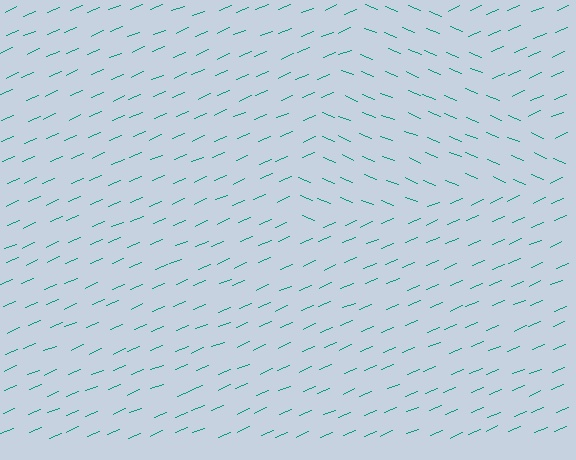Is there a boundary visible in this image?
Yes, there is a texture boundary formed by a change in line orientation.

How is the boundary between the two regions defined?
The boundary is defined purely by a change in line orientation (approximately 45 degrees difference). All lines are the same color and thickness.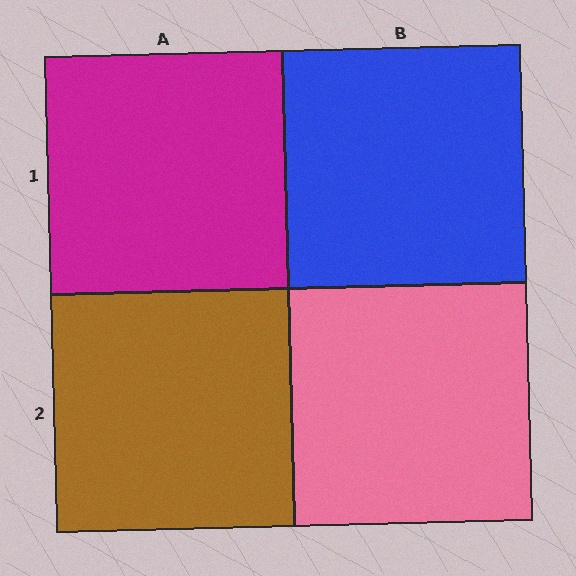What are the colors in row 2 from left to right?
Brown, pink.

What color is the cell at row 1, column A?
Magenta.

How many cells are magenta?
1 cell is magenta.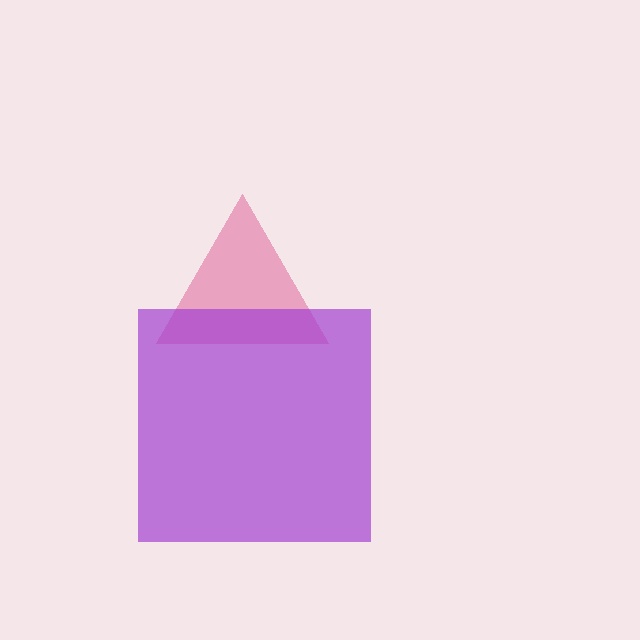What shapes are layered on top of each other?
The layered shapes are: a pink triangle, a purple square.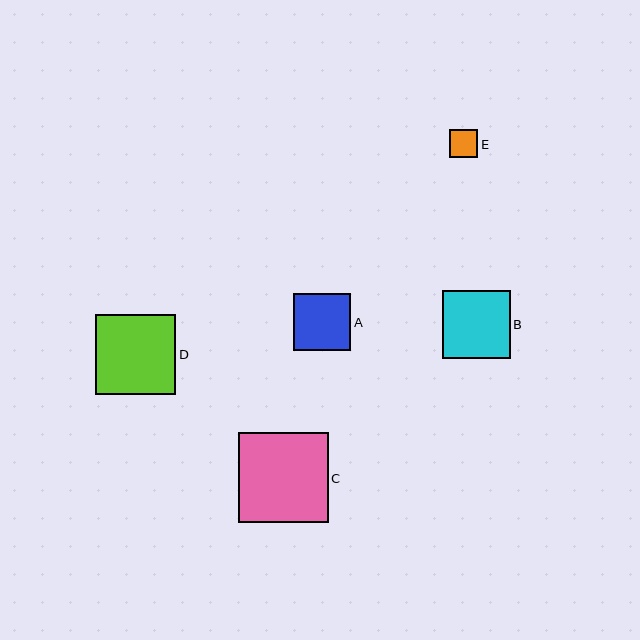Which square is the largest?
Square C is the largest with a size of approximately 90 pixels.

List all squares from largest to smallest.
From largest to smallest: C, D, B, A, E.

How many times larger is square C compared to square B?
Square C is approximately 1.3 times the size of square B.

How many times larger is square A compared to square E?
Square A is approximately 2.0 times the size of square E.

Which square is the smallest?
Square E is the smallest with a size of approximately 28 pixels.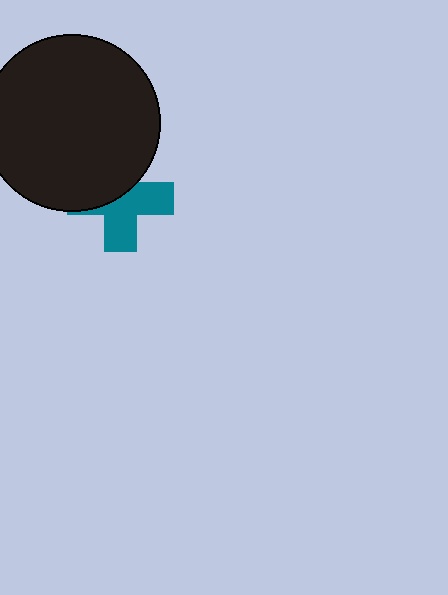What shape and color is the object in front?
The object in front is a black circle.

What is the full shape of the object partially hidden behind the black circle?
The partially hidden object is a teal cross.